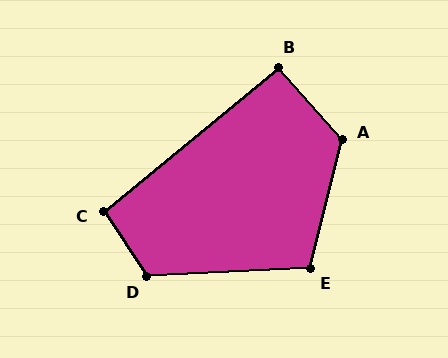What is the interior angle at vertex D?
Approximately 120 degrees (obtuse).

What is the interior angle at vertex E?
Approximately 106 degrees (obtuse).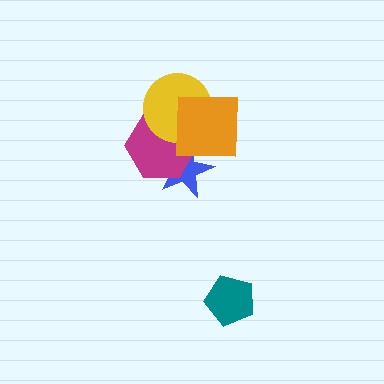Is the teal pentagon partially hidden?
No, no other shape covers it.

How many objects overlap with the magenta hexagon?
3 objects overlap with the magenta hexagon.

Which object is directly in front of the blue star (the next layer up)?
The magenta hexagon is directly in front of the blue star.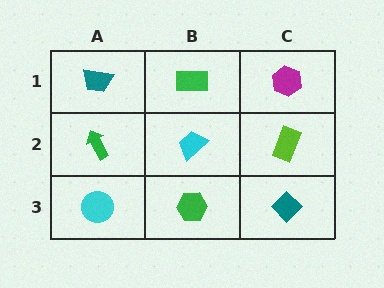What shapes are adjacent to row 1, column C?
A lime rectangle (row 2, column C), a green rectangle (row 1, column B).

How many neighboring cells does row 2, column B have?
4.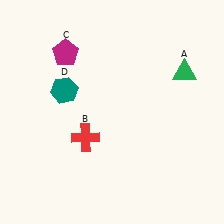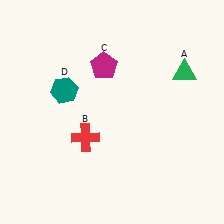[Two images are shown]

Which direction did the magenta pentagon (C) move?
The magenta pentagon (C) moved right.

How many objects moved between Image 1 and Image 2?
1 object moved between the two images.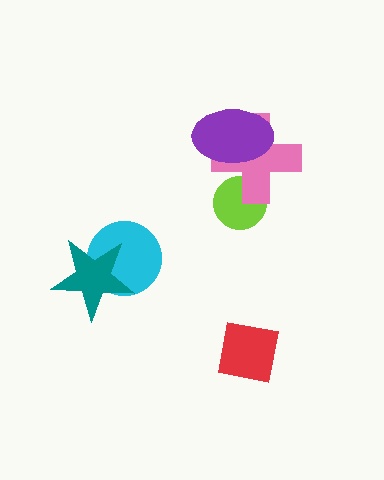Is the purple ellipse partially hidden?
No, no other shape covers it.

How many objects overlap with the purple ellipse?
1 object overlaps with the purple ellipse.